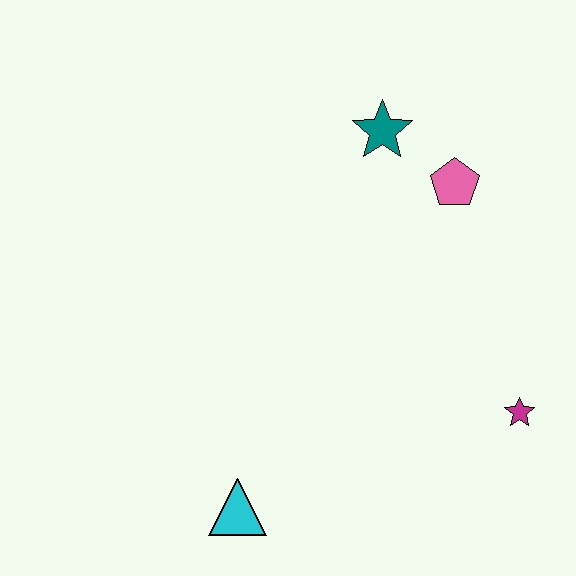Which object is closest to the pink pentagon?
The teal star is closest to the pink pentagon.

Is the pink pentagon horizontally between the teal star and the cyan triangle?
No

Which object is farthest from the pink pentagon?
The cyan triangle is farthest from the pink pentagon.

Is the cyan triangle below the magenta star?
Yes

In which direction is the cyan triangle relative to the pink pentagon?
The cyan triangle is below the pink pentagon.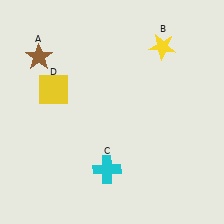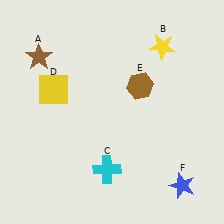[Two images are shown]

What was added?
A brown hexagon (E), a blue star (F) were added in Image 2.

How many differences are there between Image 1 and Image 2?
There are 2 differences between the two images.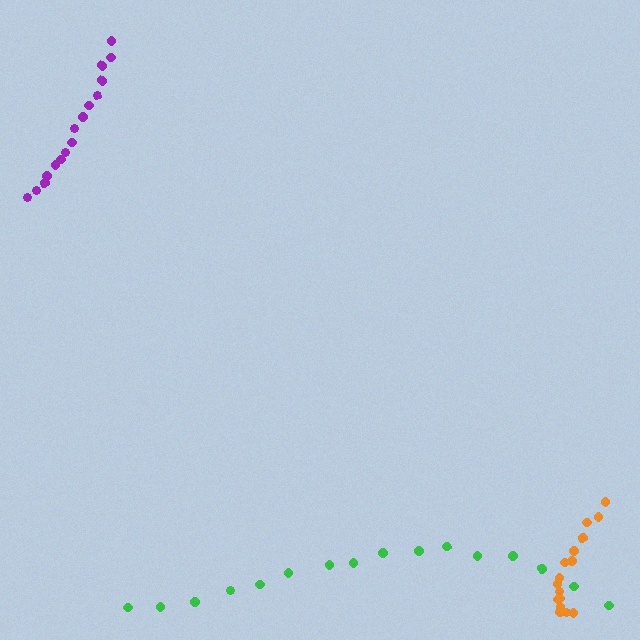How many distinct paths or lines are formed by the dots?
There are 3 distinct paths.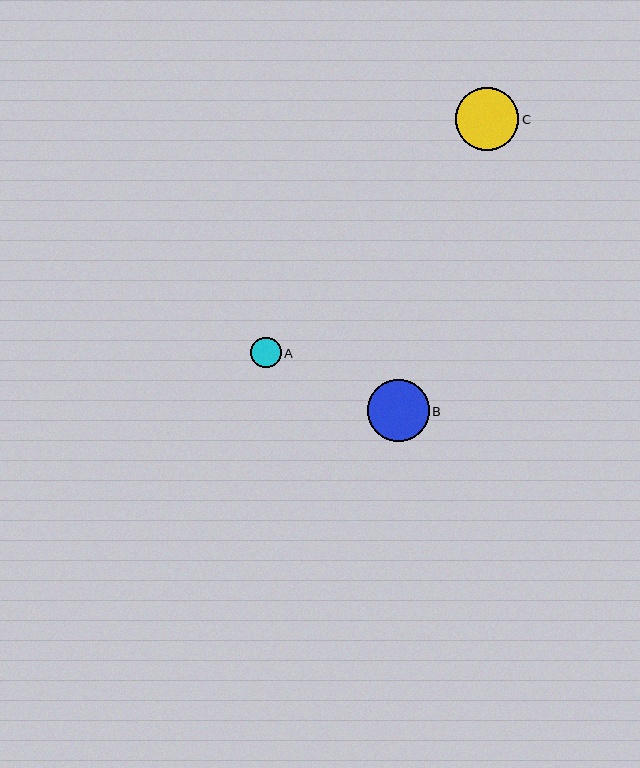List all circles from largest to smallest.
From largest to smallest: C, B, A.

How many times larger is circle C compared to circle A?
Circle C is approximately 2.1 times the size of circle A.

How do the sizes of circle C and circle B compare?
Circle C and circle B are approximately the same size.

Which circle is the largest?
Circle C is the largest with a size of approximately 63 pixels.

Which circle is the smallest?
Circle A is the smallest with a size of approximately 30 pixels.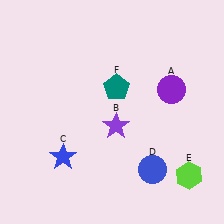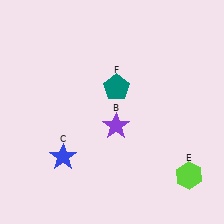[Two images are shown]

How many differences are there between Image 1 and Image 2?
There are 2 differences between the two images.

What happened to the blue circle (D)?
The blue circle (D) was removed in Image 2. It was in the bottom-right area of Image 1.